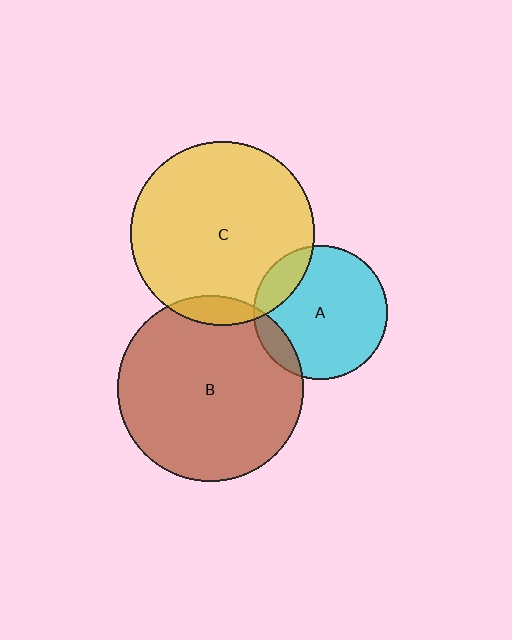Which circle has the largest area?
Circle B (brown).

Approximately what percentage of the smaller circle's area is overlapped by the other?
Approximately 10%.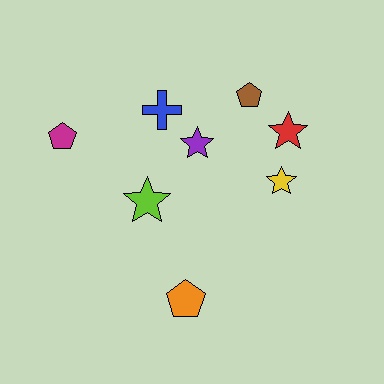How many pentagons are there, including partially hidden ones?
There are 3 pentagons.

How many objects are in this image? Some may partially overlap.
There are 8 objects.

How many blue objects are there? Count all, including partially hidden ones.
There is 1 blue object.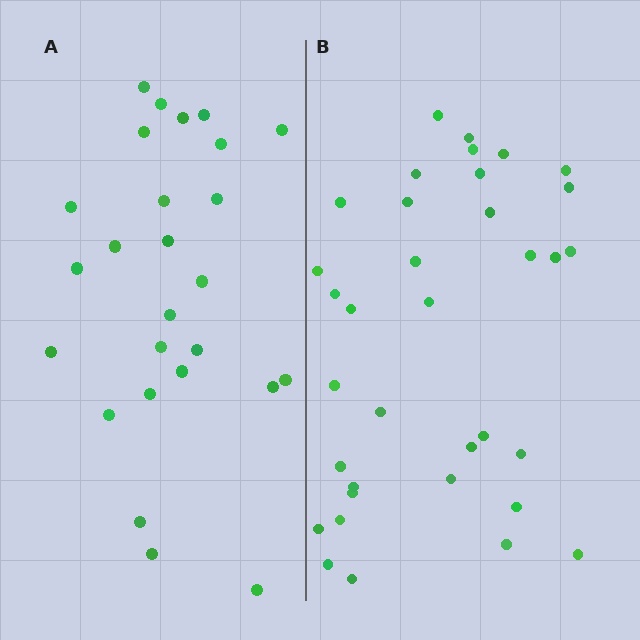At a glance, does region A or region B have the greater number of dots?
Region B (the right region) has more dots.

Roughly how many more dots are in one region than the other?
Region B has roughly 8 or so more dots than region A.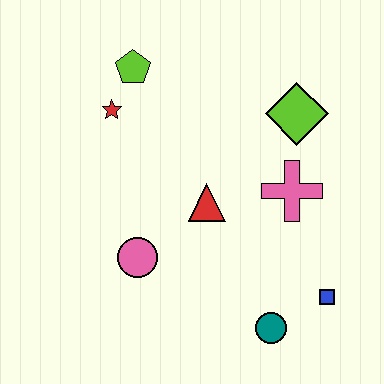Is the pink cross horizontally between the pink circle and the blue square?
Yes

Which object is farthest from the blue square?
The lime pentagon is farthest from the blue square.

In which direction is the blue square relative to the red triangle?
The blue square is to the right of the red triangle.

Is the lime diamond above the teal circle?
Yes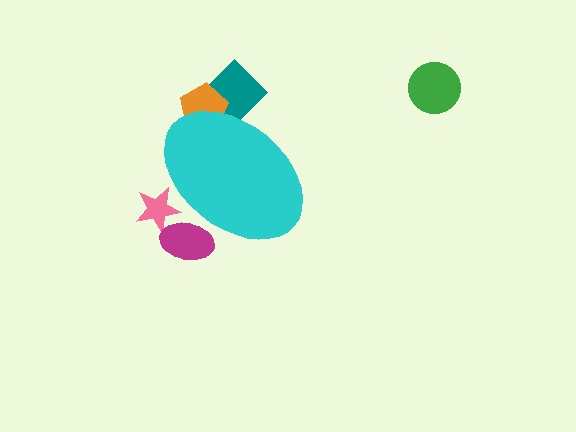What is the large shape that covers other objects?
A cyan ellipse.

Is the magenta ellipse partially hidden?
Yes, the magenta ellipse is partially hidden behind the cyan ellipse.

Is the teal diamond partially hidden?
Yes, the teal diamond is partially hidden behind the cyan ellipse.